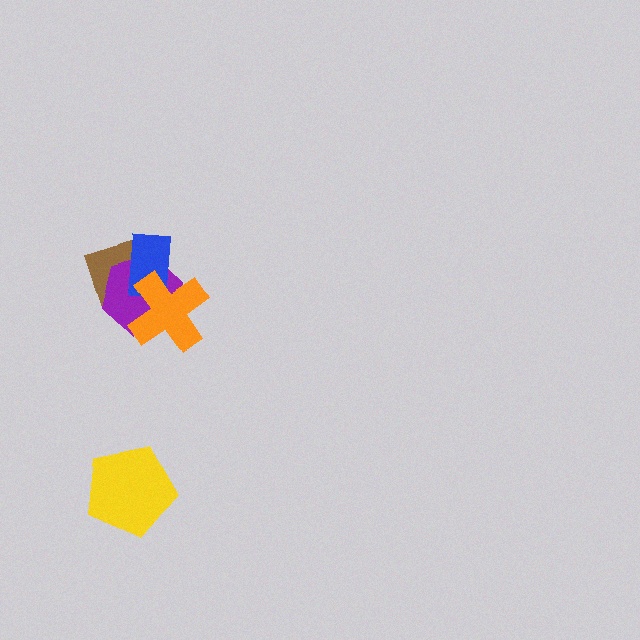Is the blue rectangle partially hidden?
Yes, it is partially covered by another shape.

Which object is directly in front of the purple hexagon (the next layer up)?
The blue rectangle is directly in front of the purple hexagon.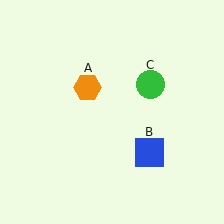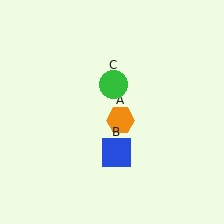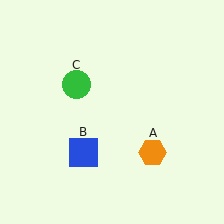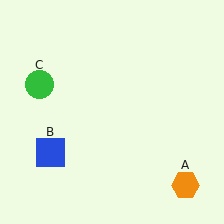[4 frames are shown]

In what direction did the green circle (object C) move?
The green circle (object C) moved left.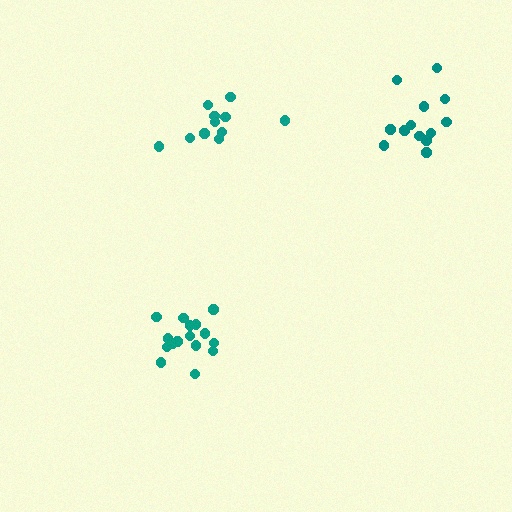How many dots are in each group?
Group 1: 16 dots, Group 2: 13 dots, Group 3: 11 dots (40 total).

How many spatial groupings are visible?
There are 3 spatial groupings.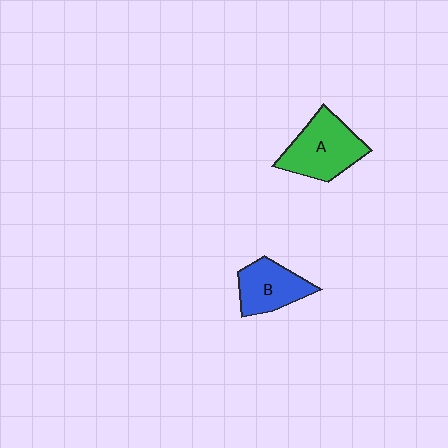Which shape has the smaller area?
Shape B (blue).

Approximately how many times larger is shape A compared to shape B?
Approximately 1.3 times.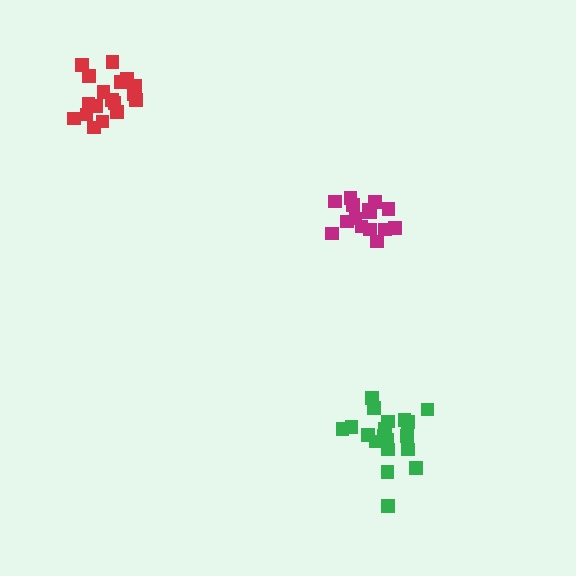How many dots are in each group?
Group 1: 16 dots, Group 2: 19 dots, Group 3: 18 dots (53 total).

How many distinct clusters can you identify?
There are 3 distinct clusters.